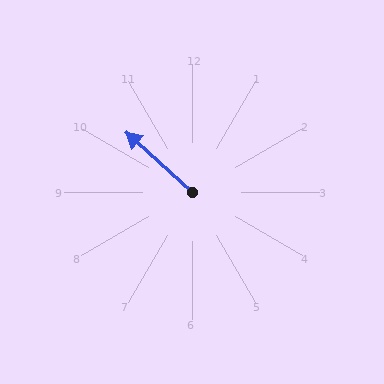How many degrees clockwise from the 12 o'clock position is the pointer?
Approximately 312 degrees.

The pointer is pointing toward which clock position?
Roughly 10 o'clock.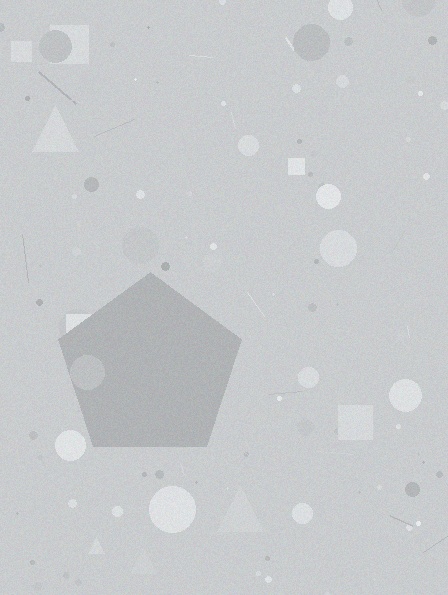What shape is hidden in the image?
A pentagon is hidden in the image.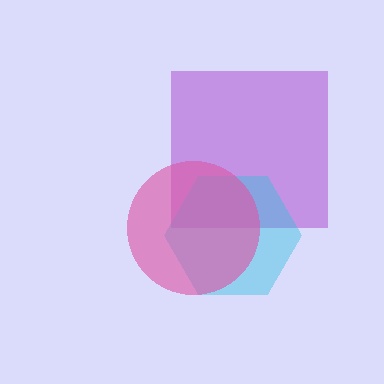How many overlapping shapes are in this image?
There are 3 overlapping shapes in the image.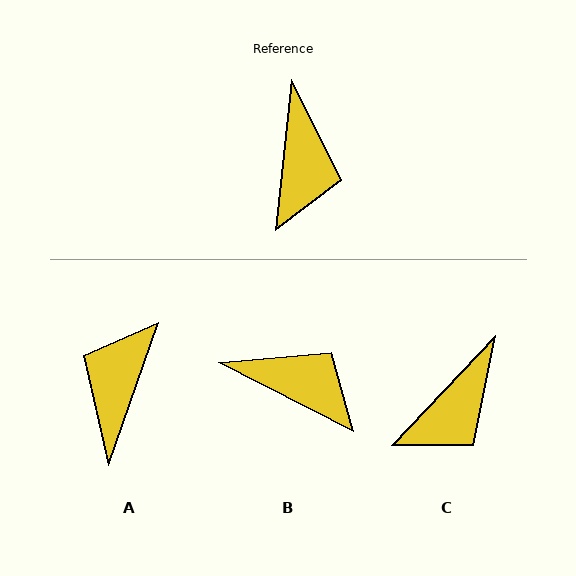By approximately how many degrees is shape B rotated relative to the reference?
Approximately 69 degrees counter-clockwise.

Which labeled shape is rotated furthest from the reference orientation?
A, about 167 degrees away.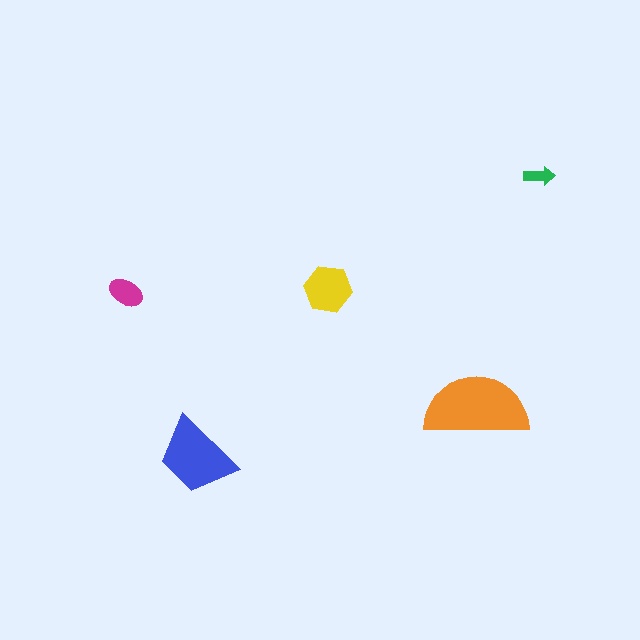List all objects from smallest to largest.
The green arrow, the magenta ellipse, the yellow hexagon, the blue trapezoid, the orange semicircle.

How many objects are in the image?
There are 5 objects in the image.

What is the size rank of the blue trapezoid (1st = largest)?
2nd.